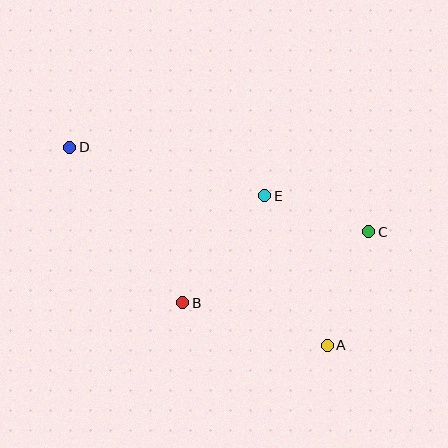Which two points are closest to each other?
Points C and E are closest to each other.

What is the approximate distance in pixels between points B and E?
The distance between B and E is approximately 135 pixels.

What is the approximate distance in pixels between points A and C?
The distance between A and C is approximately 120 pixels.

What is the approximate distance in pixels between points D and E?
The distance between D and E is approximately 201 pixels.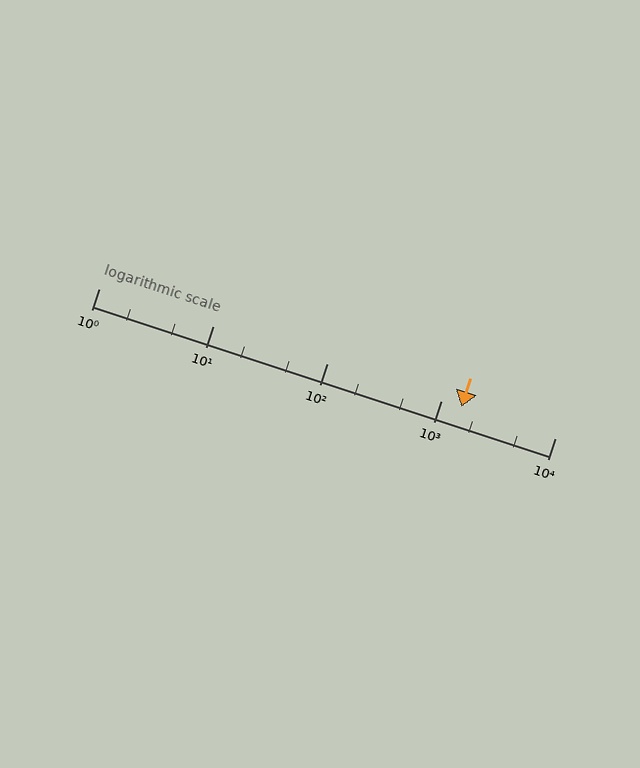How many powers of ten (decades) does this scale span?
The scale spans 4 decades, from 1 to 10000.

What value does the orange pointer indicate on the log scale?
The pointer indicates approximately 1500.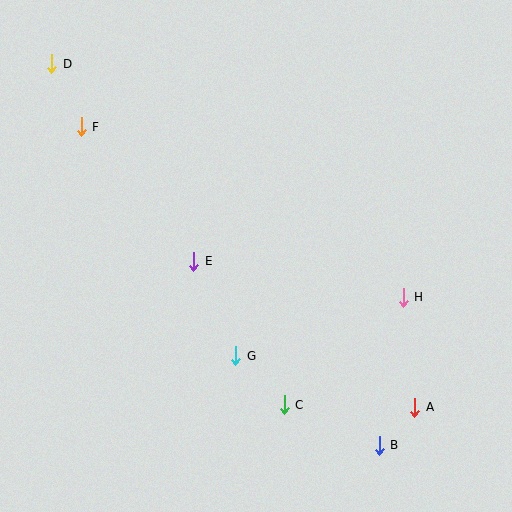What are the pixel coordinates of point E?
Point E is at (194, 261).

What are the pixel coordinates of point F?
Point F is at (81, 127).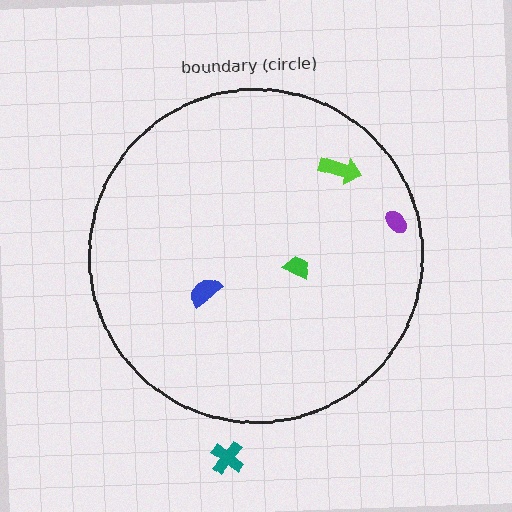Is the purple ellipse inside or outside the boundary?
Inside.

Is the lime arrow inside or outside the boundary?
Inside.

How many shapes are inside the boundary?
4 inside, 1 outside.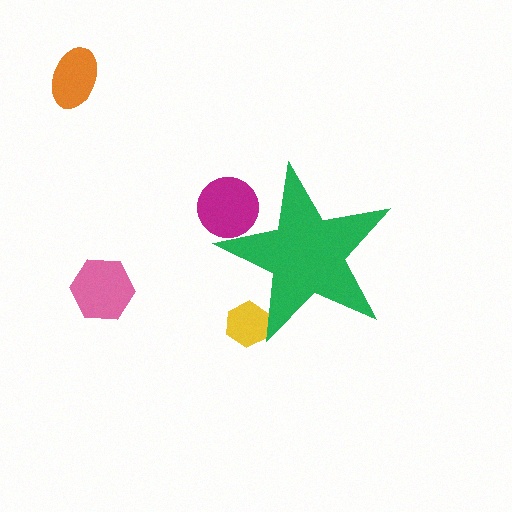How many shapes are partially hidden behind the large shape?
2 shapes are partially hidden.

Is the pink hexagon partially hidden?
No, the pink hexagon is fully visible.